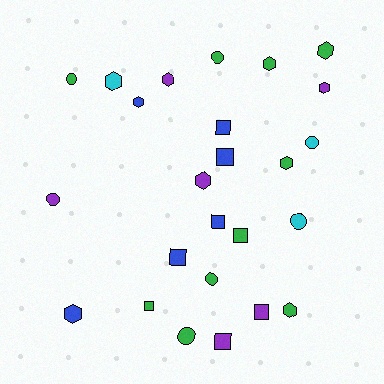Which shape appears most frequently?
Hexagon, with 10 objects.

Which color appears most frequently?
Green, with 10 objects.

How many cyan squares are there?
There are no cyan squares.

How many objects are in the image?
There are 25 objects.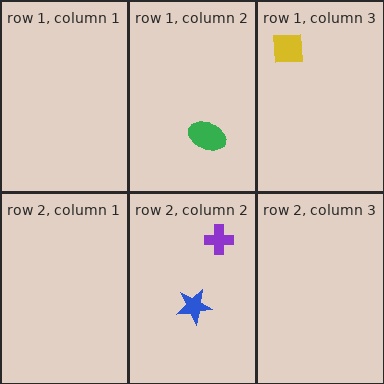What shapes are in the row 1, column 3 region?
The yellow square.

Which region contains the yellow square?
The row 1, column 3 region.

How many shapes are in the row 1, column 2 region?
1.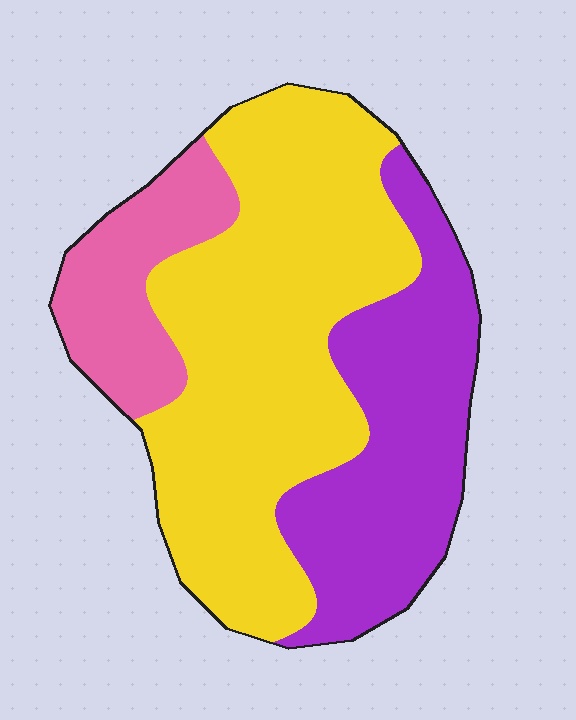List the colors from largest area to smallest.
From largest to smallest: yellow, purple, pink.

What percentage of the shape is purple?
Purple takes up between a sixth and a third of the shape.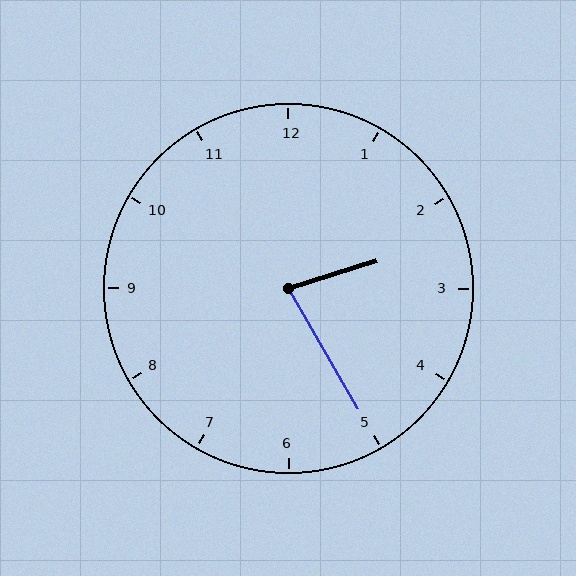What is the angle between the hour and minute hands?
Approximately 78 degrees.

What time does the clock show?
2:25.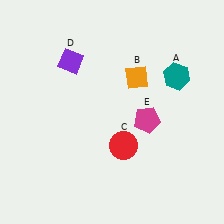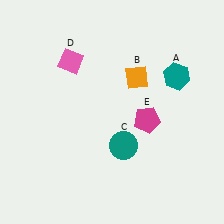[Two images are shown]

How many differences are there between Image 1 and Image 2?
There are 2 differences between the two images.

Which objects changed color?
C changed from red to teal. D changed from purple to pink.